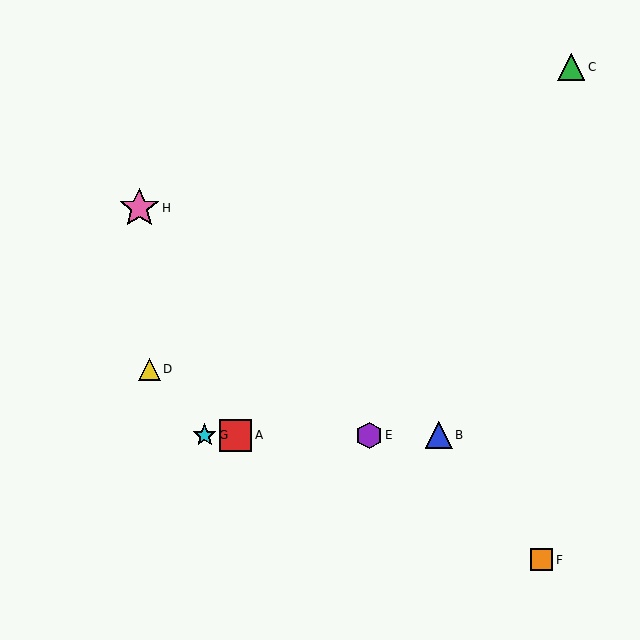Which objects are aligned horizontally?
Objects A, B, E, G are aligned horizontally.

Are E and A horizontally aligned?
Yes, both are at y≈435.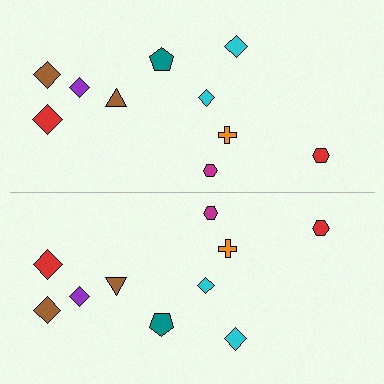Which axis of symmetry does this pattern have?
The pattern has a horizontal axis of symmetry running through the center of the image.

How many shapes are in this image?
There are 20 shapes in this image.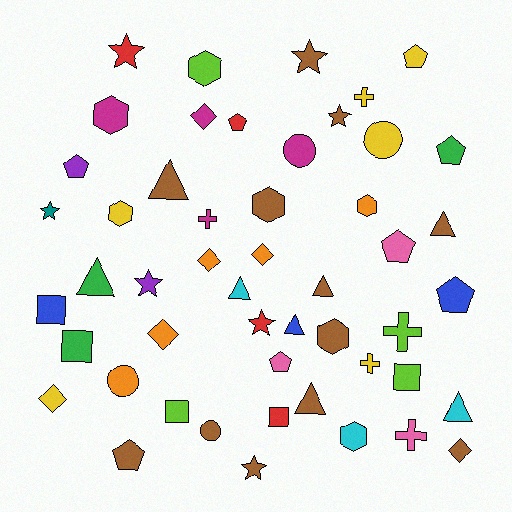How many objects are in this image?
There are 50 objects.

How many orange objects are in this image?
There are 5 orange objects.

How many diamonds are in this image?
There are 6 diamonds.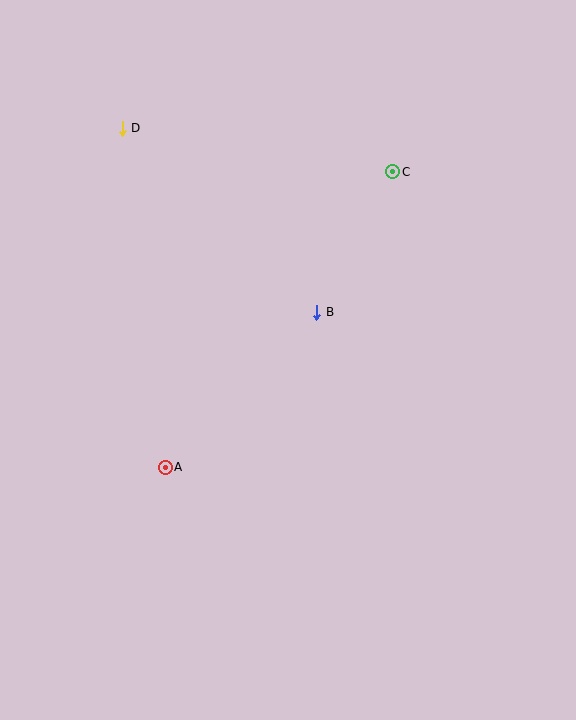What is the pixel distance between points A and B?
The distance between A and B is 217 pixels.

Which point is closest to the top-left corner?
Point D is closest to the top-left corner.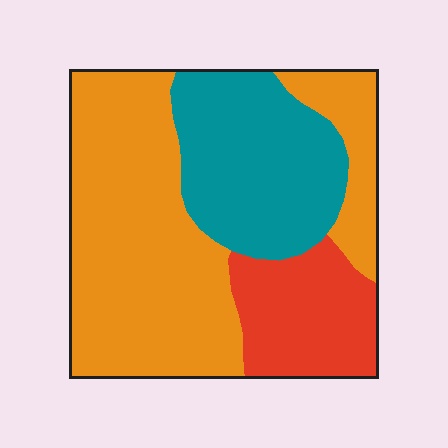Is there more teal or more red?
Teal.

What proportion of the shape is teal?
Teal takes up about one quarter (1/4) of the shape.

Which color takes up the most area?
Orange, at roughly 55%.